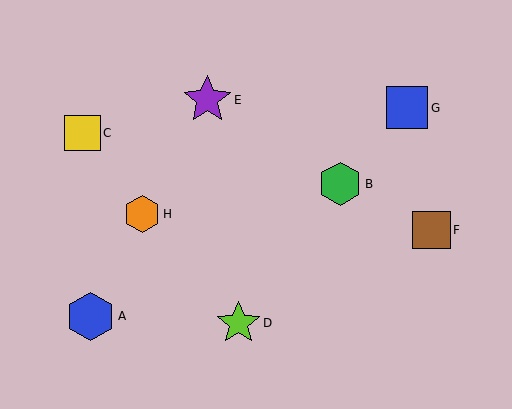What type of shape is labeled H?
Shape H is an orange hexagon.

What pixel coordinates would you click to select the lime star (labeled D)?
Click at (239, 323) to select the lime star D.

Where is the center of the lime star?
The center of the lime star is at (239, 323).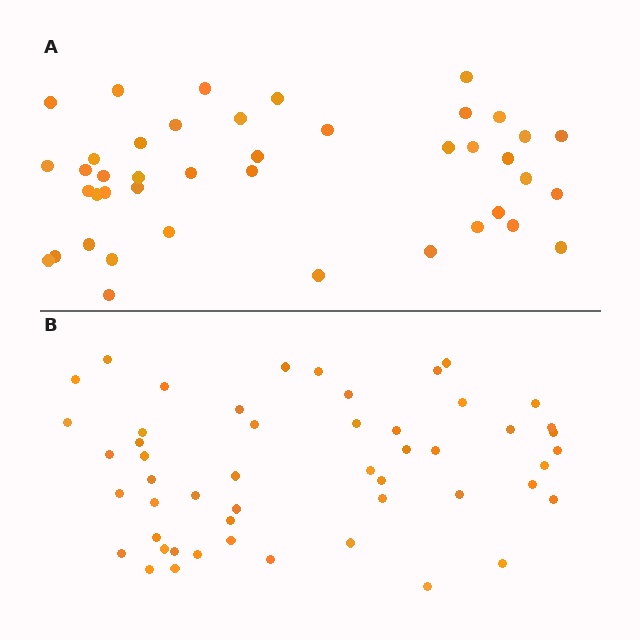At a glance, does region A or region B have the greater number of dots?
Region B (the bottom region) has more dots.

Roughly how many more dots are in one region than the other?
Region B has roughly 8 or so more dots than region A.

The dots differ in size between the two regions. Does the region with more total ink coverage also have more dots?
No. Region A has more total ink coverage because its dots are larger, but region B actually contains more individual dots. Total area can be misleading — the number of items is what matters here.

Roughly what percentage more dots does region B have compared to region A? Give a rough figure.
About 20% more.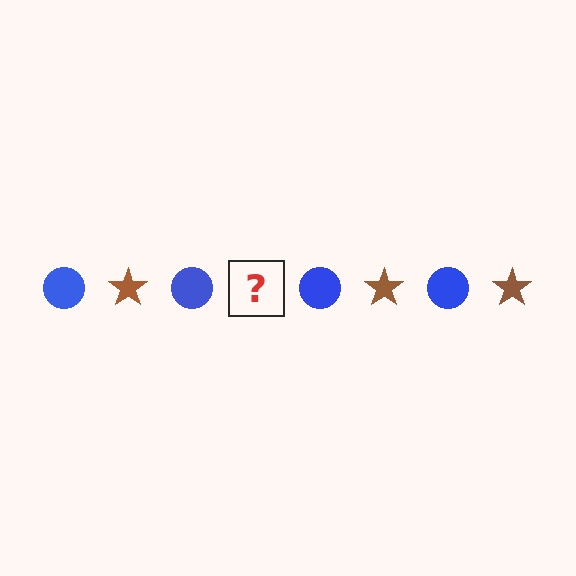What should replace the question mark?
The question mark should be replaced with a brown star.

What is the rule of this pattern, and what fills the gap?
The rule is that the pattern alternates between blue circle and brown star. The gap should be filled with a brown star.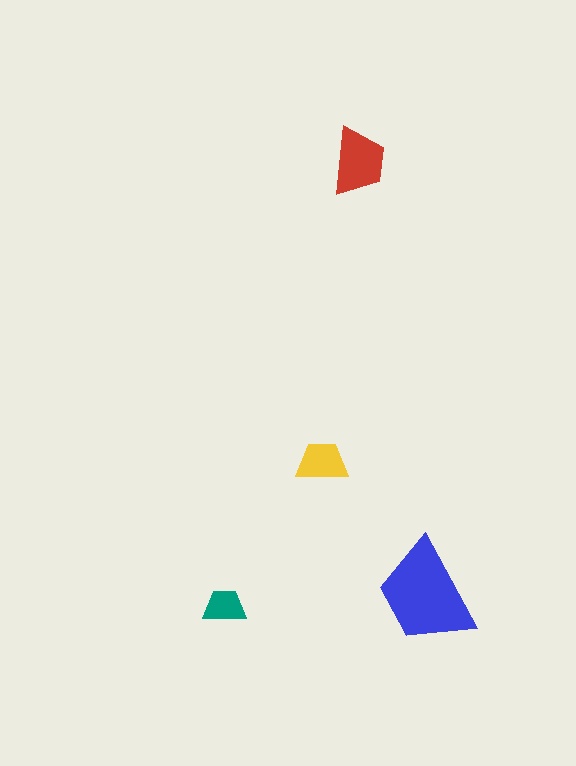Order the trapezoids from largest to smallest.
the blue one, the red one, the yellow one, the teal one.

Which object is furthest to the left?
The teal trapezoid is leftmost.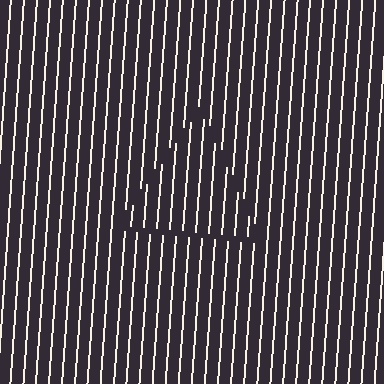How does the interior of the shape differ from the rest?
The interior of the shape contains the same grating, shifted by half a period — the contour is defined by the phase discontinuity where line-ends from the inner and outer gratings abut.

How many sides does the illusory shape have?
3 sides — the line-ends trace a triangle.